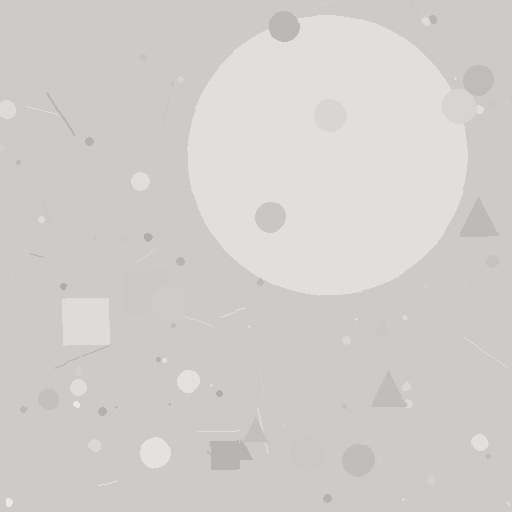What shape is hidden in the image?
A circle is hidden in the image.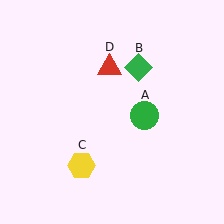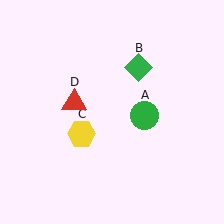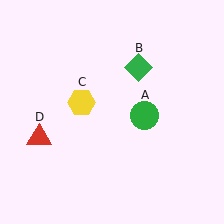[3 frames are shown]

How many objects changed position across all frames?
2 objects changed position: yellow hexagon (object C), red triangle (object D).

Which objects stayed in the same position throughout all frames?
Green circle (object A) and green diamond (object B) remained stationary.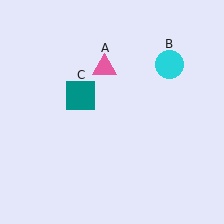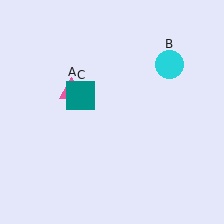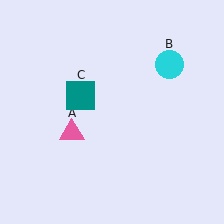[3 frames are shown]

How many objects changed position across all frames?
1 object changed position: pink triangle (object A).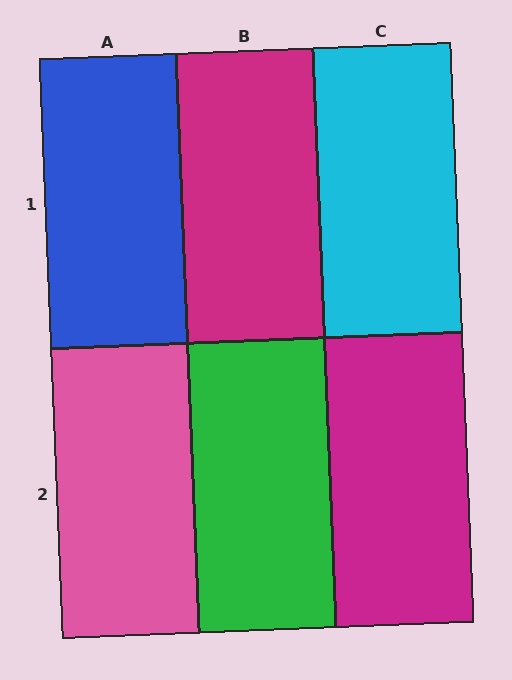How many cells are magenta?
2 cells are magenta.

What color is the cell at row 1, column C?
Cyan.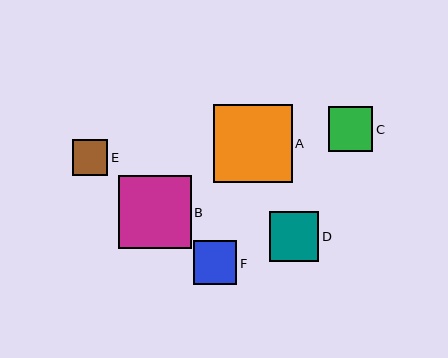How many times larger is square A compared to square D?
Square A is approximately 1.6 times the size of square D.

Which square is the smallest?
Square E is the smallest with a size of approximately 36 pixels.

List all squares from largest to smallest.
From largest to smallest: A, B, D, C, F, E.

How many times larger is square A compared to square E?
Square A is approximately 2.2 times the size of square E.